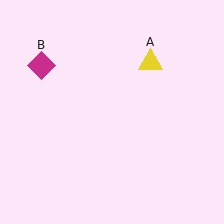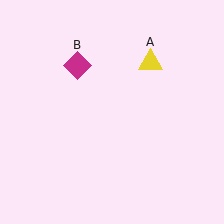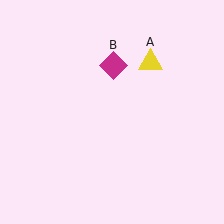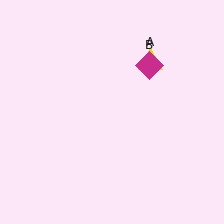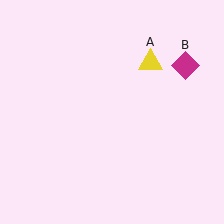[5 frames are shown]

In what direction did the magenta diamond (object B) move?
The magenta diamond (object B) moved right.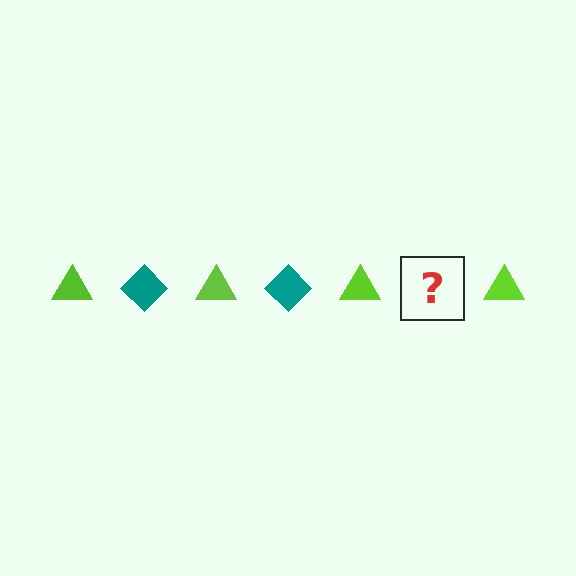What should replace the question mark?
The question mark should be replaced with a teal diamond.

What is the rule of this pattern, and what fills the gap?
The rule is that the pattern alternates between lime triangle and teal diamond. The gap should be filled with a teal diamond.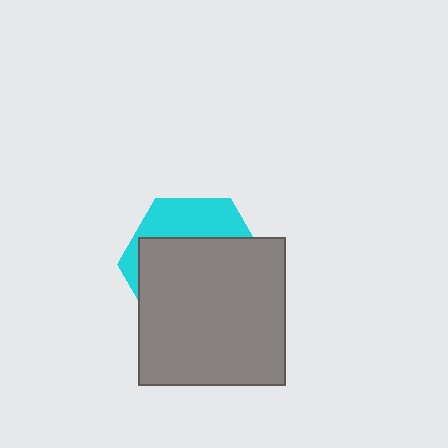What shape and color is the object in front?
The object in front is a gray square.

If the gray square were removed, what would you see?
You would see the complete cyan hexagon.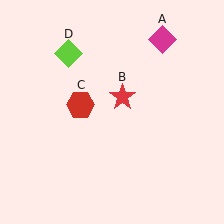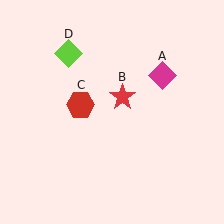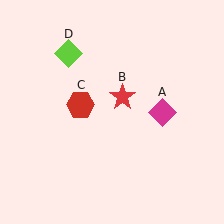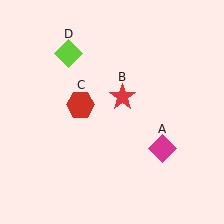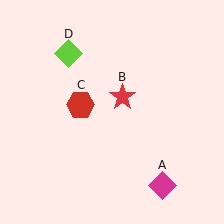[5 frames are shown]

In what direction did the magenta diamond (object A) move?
The magenta diamond (object A) moved down.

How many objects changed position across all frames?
1 object changed position: magenta diamond (object A).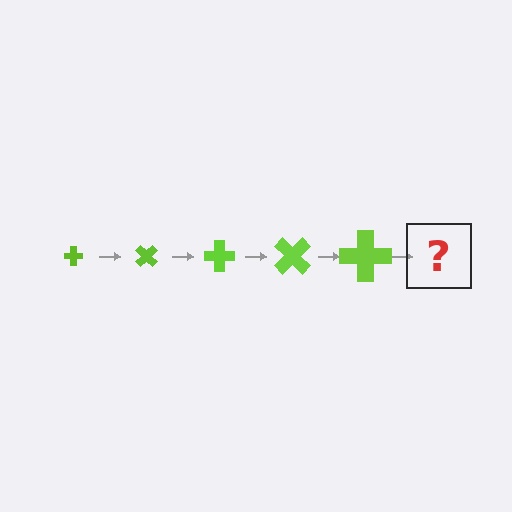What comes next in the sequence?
The next element should be a cross, larger than the previous one and rotated 225 degrees from the start.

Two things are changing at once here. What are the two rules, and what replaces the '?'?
The two rules are that the cross grows larger each step and it rotates 45 degrees each step. The '?' should be a cross, larger than the previous one and rotated 225 degrees from the start.